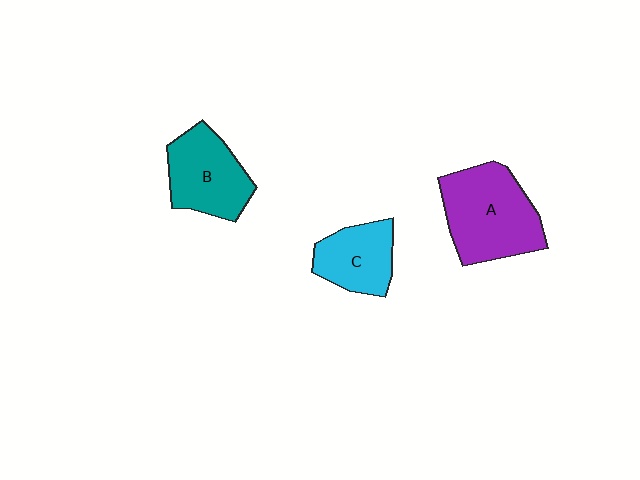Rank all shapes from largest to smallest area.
From largest to smallest: A (purple), B (teal), C (cyan).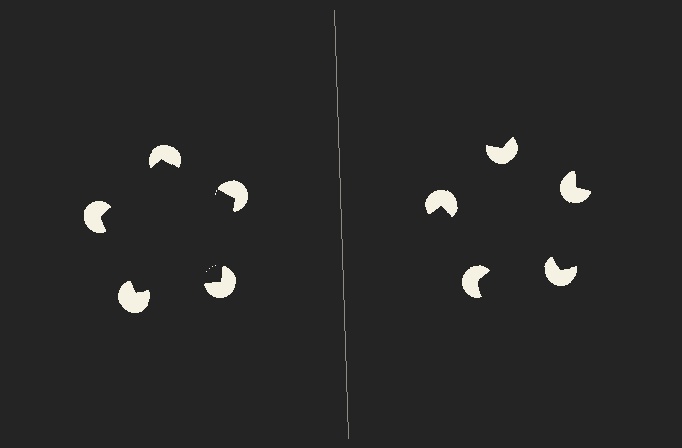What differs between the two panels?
The pac-man discs are positioned identically on both sides; only the wedge orientations differ. On the left they align to a pentagon; on the right they are misaligned.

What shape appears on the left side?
An illusory pentagon.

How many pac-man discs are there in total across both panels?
10 — 5 on each side.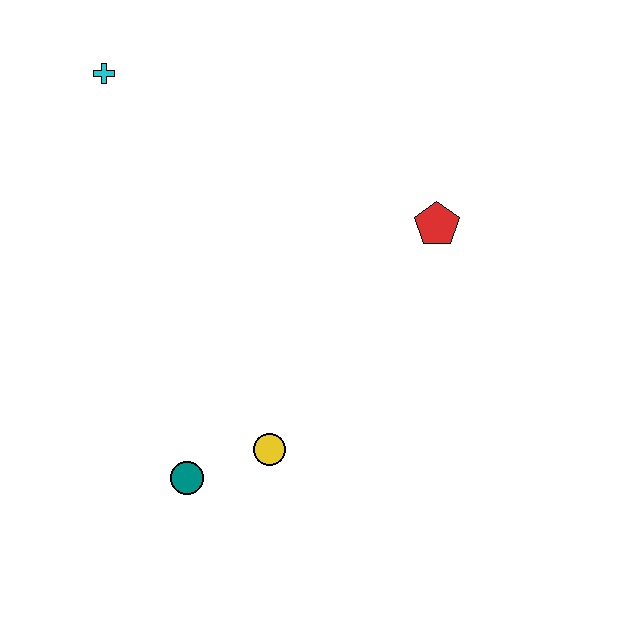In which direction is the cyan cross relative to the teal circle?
The cyan cross is above the teal circle.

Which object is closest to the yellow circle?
The teal circle is closest to the yellow circle.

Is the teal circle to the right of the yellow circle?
No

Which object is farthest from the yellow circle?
The cyan cross is farthest from the yellow circle.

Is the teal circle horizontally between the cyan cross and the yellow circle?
Yes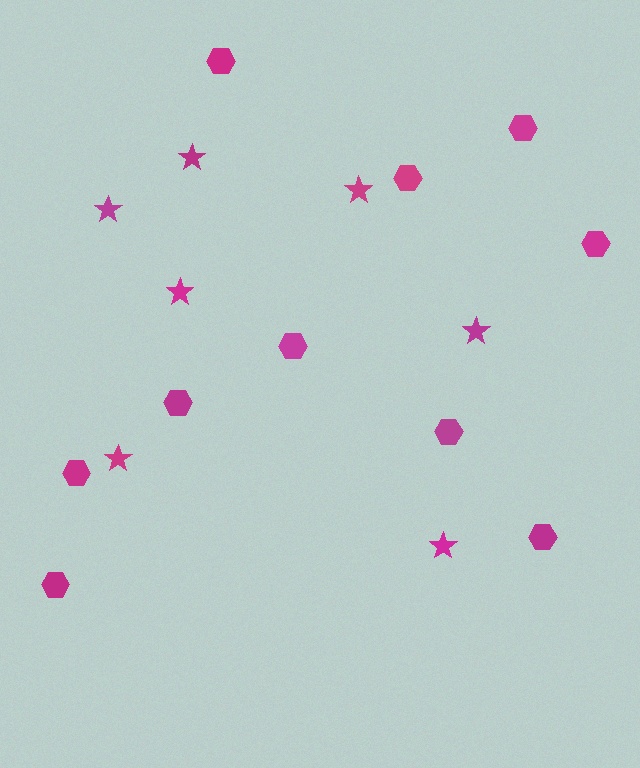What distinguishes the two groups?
There are 2 groups: one group of hexagons (10) and one group of stars (7).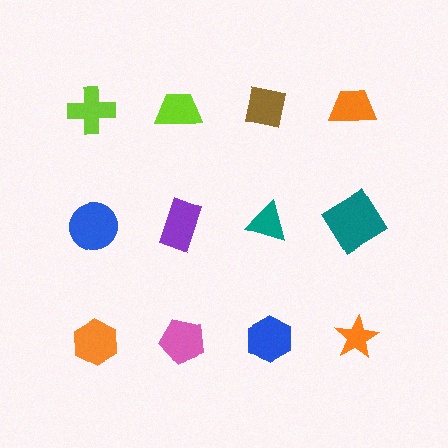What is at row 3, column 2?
A pink pentagon.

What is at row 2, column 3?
A teal triangle.